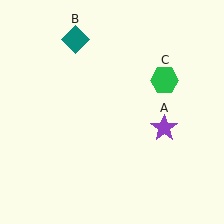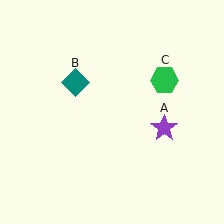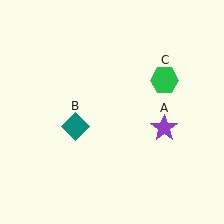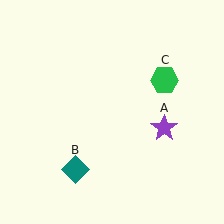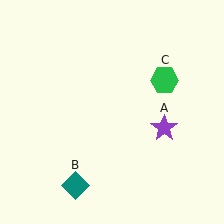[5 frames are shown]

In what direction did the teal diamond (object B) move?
The teal diamond (object B) moved down.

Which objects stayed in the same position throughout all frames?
Purple star (object A) and green hexagon (object C) remained stationary.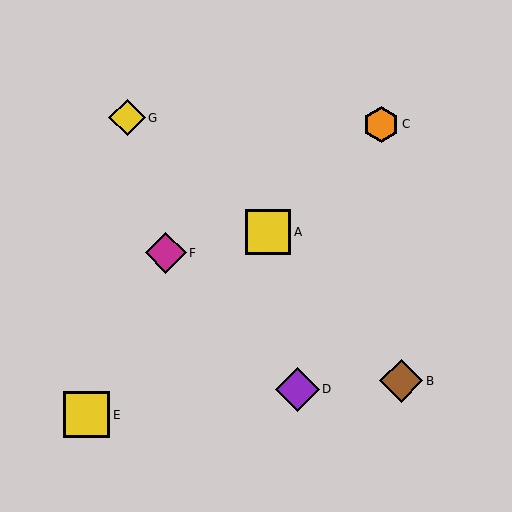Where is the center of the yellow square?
The center of the yellow square is at (87, 415).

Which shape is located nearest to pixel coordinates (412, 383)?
The brown diamond (labeled B) at (401, 381) is nearest to that location.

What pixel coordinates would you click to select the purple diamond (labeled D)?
Click at (297, 389) to select the purple diamond D.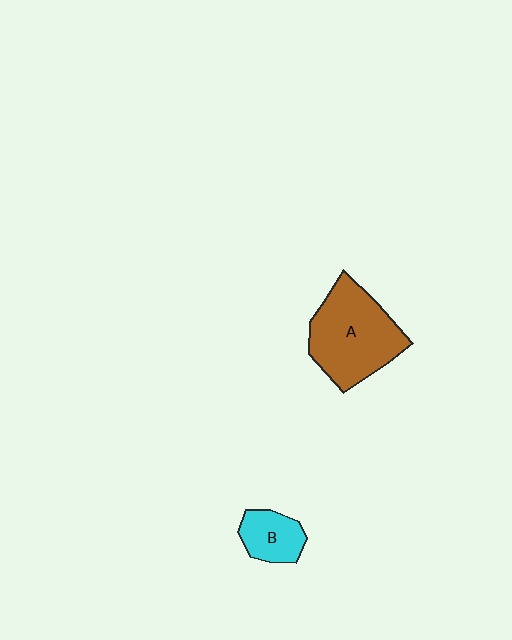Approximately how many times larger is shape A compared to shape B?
Approximately 2.5 times.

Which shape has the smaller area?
Shape B (cyan).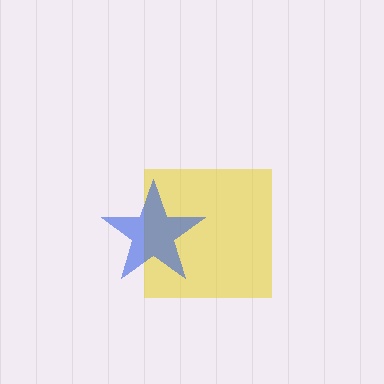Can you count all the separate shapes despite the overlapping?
Yes, there are 2 separate shapes.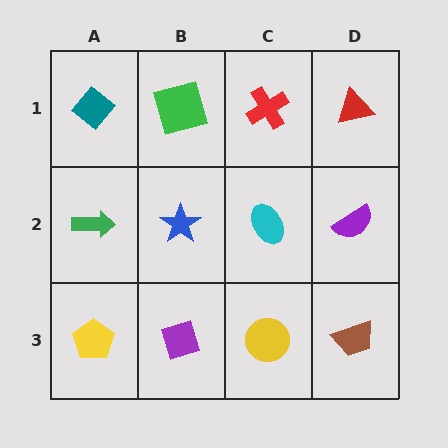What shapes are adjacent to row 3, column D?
A purple semicircle (row 2, column D), a yellow circle (row 3, column C).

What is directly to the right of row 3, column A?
A purple diamond.